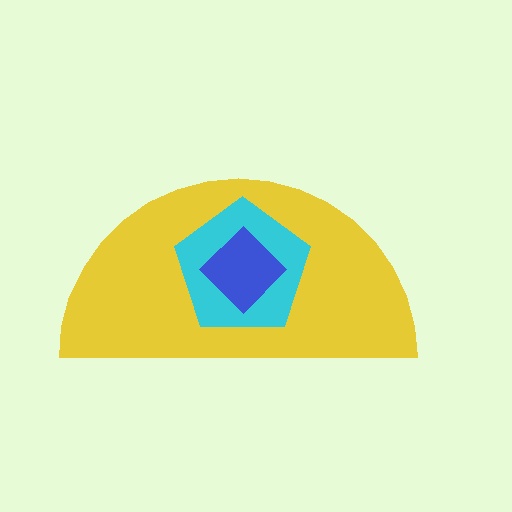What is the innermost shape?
The blue diamond.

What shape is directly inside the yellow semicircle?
The cyan pentagon.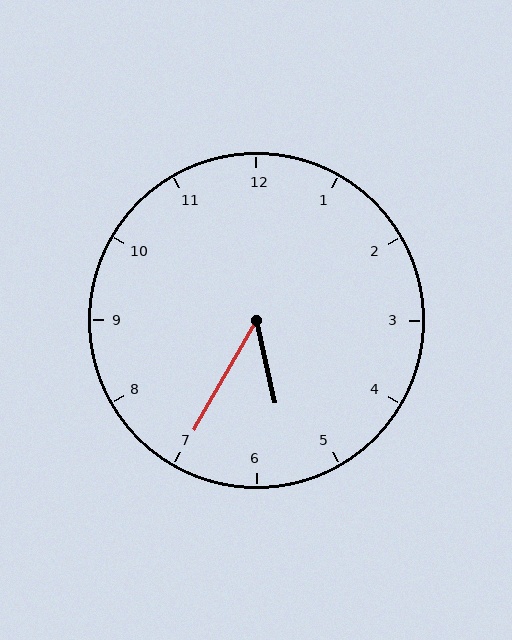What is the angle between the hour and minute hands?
Approximately 42 degrees.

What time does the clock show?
5:35.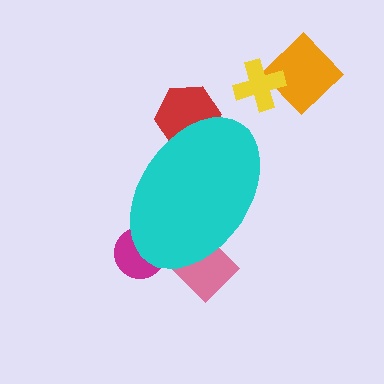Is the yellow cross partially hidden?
No, the yellow cross is fully visible.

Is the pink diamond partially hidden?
Yes, the pink diamond is partially hidden behind the cyan ellipse.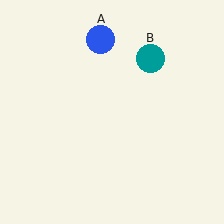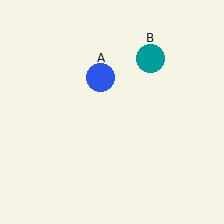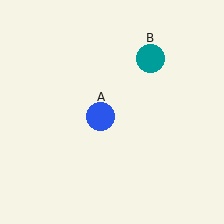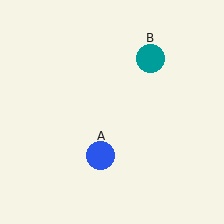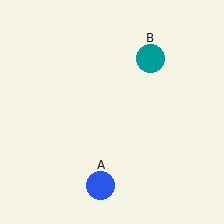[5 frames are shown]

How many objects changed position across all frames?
1 object changed position: blue circle (object A).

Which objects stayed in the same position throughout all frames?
Teal circle (object B) remained stationary.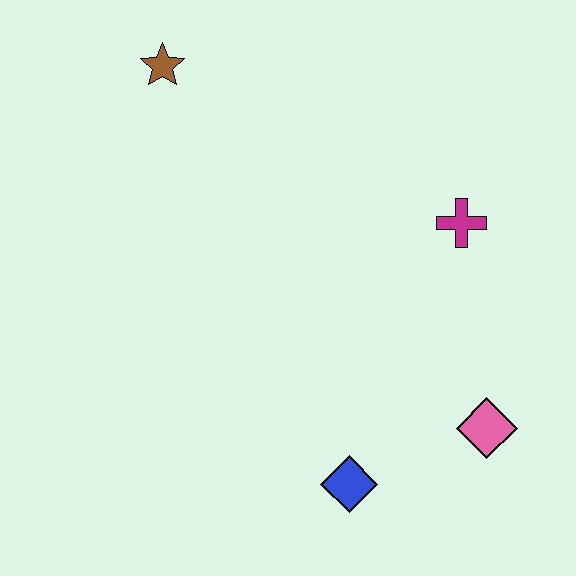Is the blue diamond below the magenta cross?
Yes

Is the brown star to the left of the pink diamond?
Yes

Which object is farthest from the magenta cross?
The brown star is farthest from the magenta cross.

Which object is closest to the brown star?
The magenta cross is closest to the brown star.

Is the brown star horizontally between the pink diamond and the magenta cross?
No